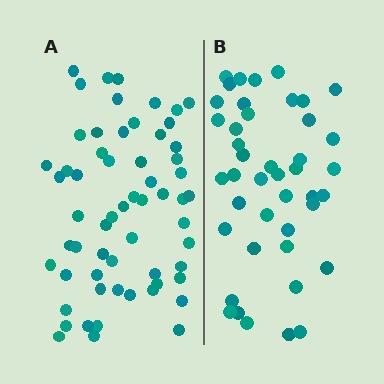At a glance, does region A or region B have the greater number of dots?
Region A (the left region) has more dots.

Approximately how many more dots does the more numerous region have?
Region A has approximately 15 more dots than region B.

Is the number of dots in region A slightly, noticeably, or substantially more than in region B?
Region A has noticeably more, but not dramatically so. The ratio is roughly 1.4 to 1.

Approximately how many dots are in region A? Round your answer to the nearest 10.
About 60 dots.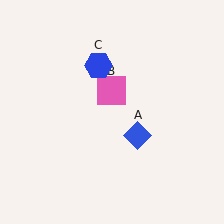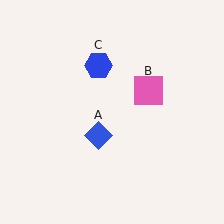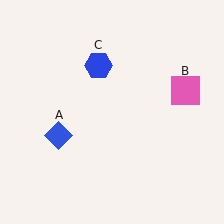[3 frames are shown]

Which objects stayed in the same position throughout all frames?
Blue hexagon (object C) remained stationary.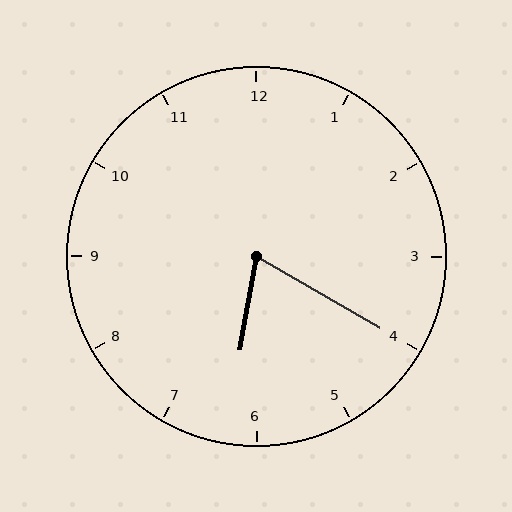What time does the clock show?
6:20.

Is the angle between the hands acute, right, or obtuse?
It is acute.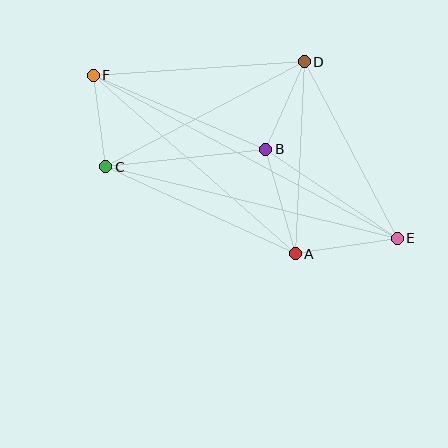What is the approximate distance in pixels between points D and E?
The distance between D and E is approximately 200 pixels.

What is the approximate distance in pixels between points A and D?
The distance between A and D is approximately 192 pixels.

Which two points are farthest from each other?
Points E and F are farthest from each other.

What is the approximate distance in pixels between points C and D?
The distance between C and D is approximately 225 pixels.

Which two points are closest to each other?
Points C and F are closest to each other.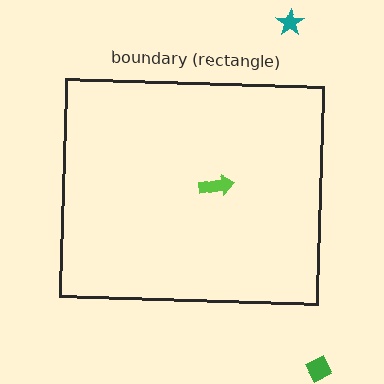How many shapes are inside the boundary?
1 inside, 2 outside.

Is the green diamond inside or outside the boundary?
Outside.